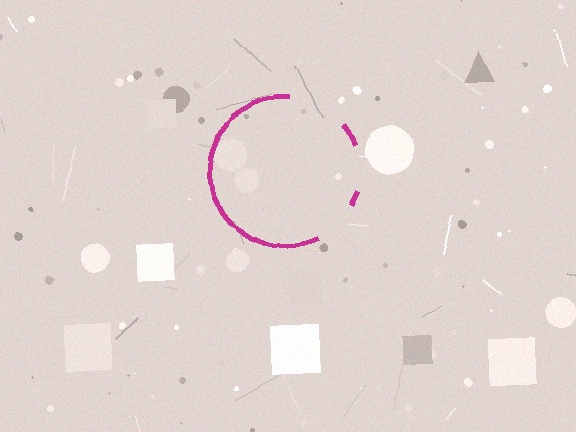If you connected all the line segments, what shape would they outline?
They would outline a circle.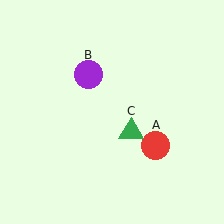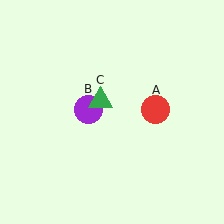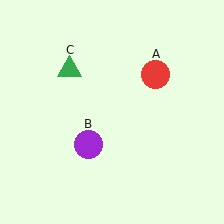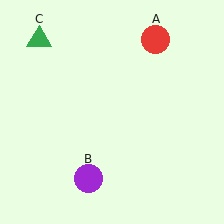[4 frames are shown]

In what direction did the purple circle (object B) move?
The purple circle (object B) moved down.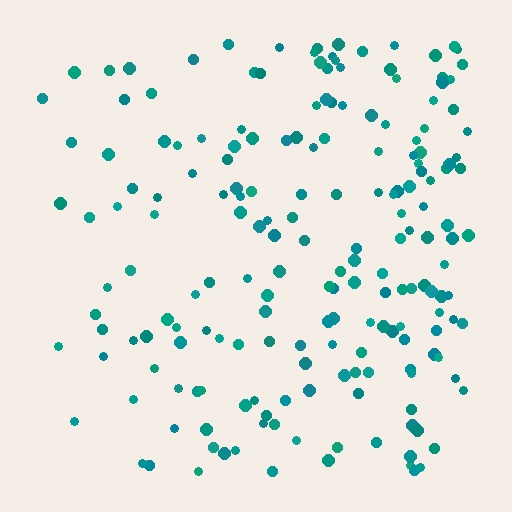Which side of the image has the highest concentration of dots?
The right.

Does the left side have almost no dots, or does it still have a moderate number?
Still a moderate number, just noticeably fewer than the right.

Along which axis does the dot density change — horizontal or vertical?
Horizontal.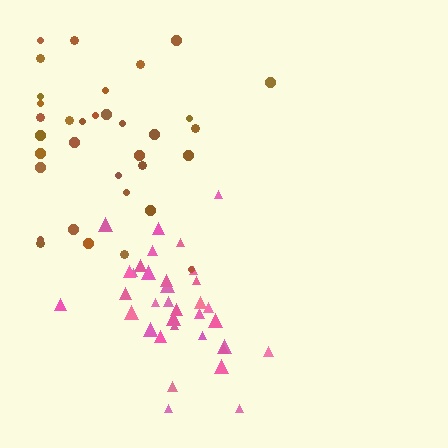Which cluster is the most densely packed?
Pink.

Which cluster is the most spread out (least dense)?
Brown.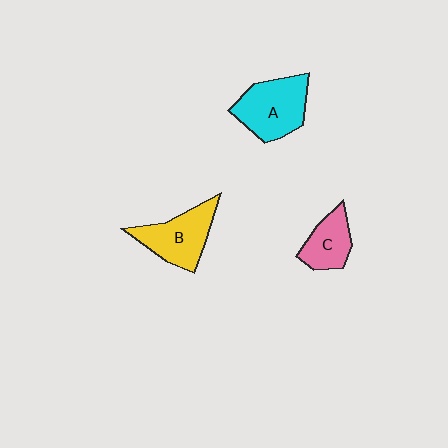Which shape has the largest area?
Shape A (cyan).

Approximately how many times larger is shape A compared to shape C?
Approximately 1.6 times.